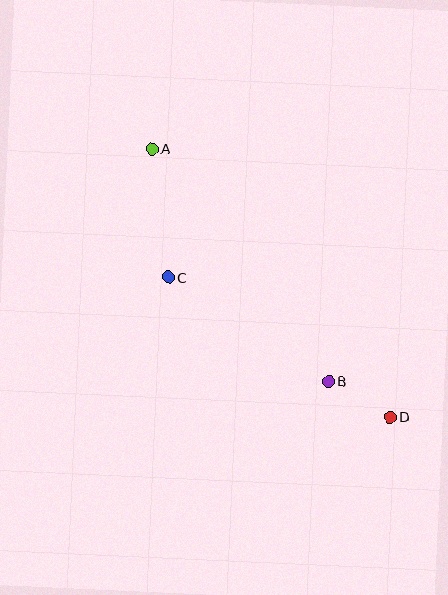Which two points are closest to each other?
Points B and D are closest to each other.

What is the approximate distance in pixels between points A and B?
The distance between A and B is approximately 291 pixels.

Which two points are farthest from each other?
Points A and D are farthest from each other.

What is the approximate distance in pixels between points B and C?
The distance between B and C is approximately 191 pixels.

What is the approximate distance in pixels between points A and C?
The distance between A and C is approximately 129 pixels.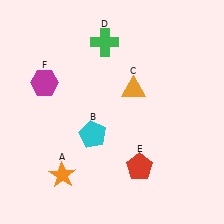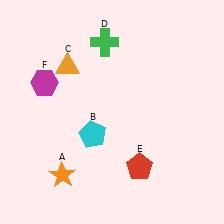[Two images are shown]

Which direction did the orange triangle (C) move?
The orange triangle (C) moved left.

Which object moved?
The orange triangle (C) moved left.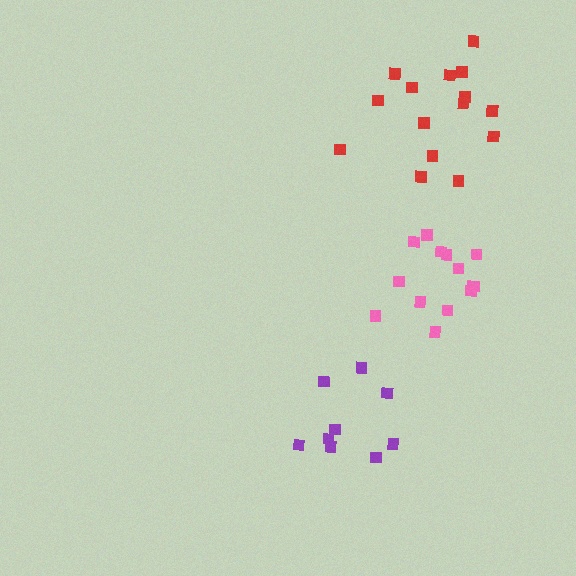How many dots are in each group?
Group 1: 15 dots, Group 2: 9 dots, Group 3: 14 dots (38 total).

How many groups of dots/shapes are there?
There are 3 groups.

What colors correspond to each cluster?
The clusters are colored: red, purple, pink.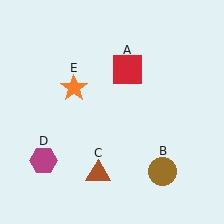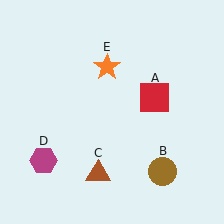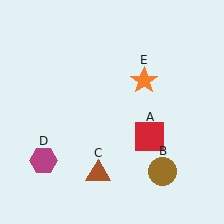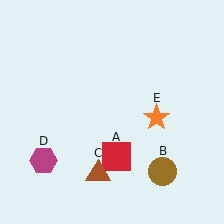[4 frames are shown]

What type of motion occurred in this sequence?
The red square (object A), orange star (object E) rotated clockwise around the center of the scene.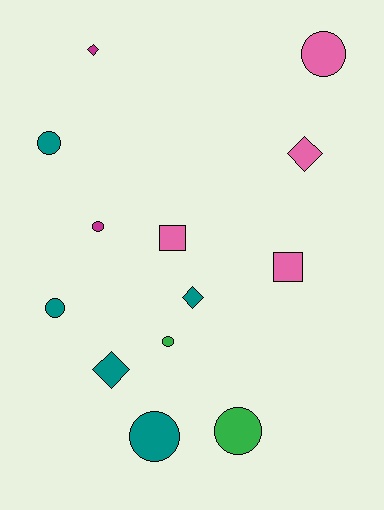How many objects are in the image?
There are 13 objects.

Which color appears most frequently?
Teal, with 5 objects.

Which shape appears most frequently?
Circle, with 7 objects.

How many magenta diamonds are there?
There is 1 magenta diamond.